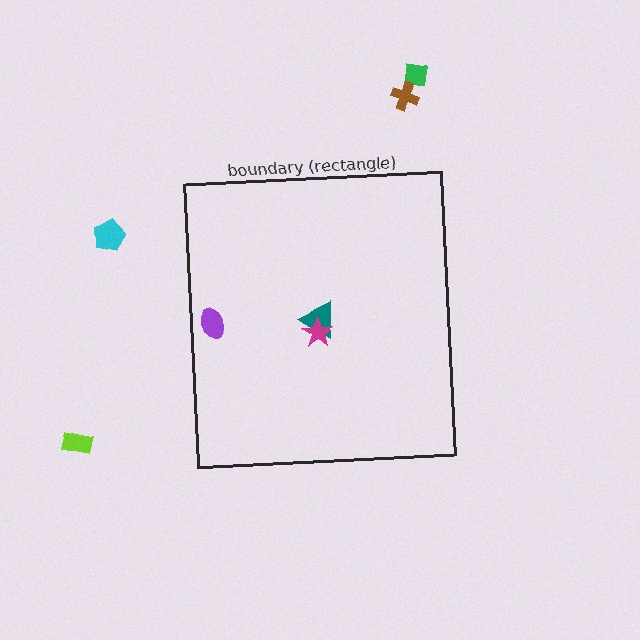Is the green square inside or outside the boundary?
Outside.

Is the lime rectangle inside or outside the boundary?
Outside.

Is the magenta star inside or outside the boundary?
Inside.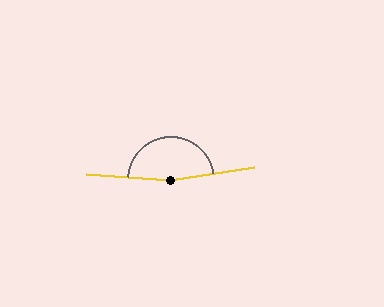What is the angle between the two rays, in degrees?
Approximately 167 degrees.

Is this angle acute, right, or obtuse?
It is obtuse.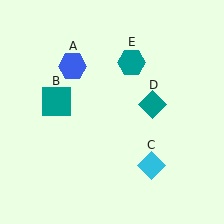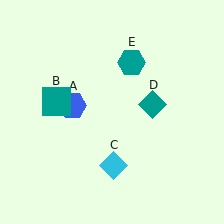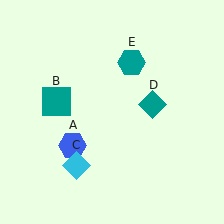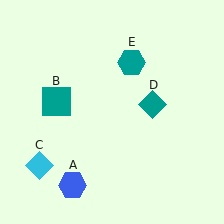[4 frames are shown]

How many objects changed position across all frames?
2 objects changed position: blue hexagon (object A), cyan diamond (object C).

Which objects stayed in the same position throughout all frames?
Teal square (object B) and teal diamond (object D) and teal hexagon (object E) remained stationary.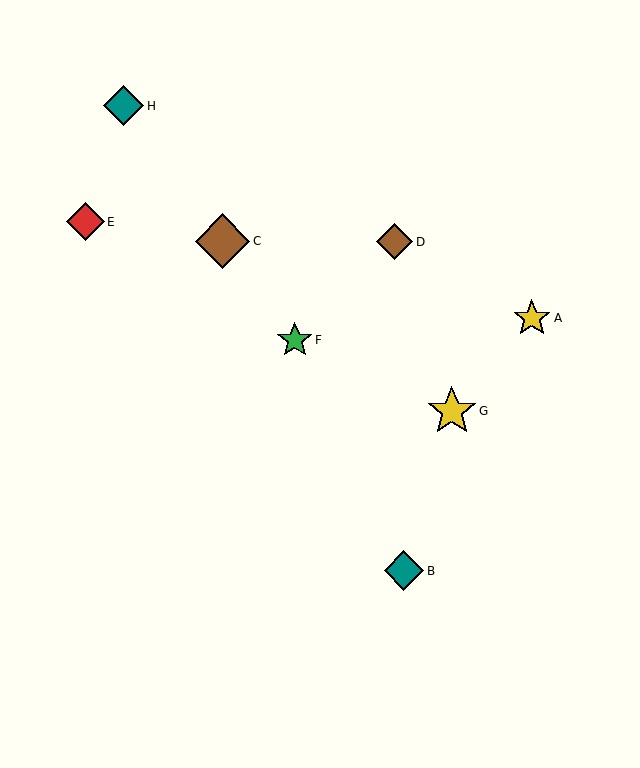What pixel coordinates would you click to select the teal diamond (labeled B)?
Click at (404, 571) to select the teal diamond B.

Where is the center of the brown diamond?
The center of the brown diamond is at (394, 242).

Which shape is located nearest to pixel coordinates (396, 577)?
The teal diamond (labeled B) at (404, 571) is nearest to that location.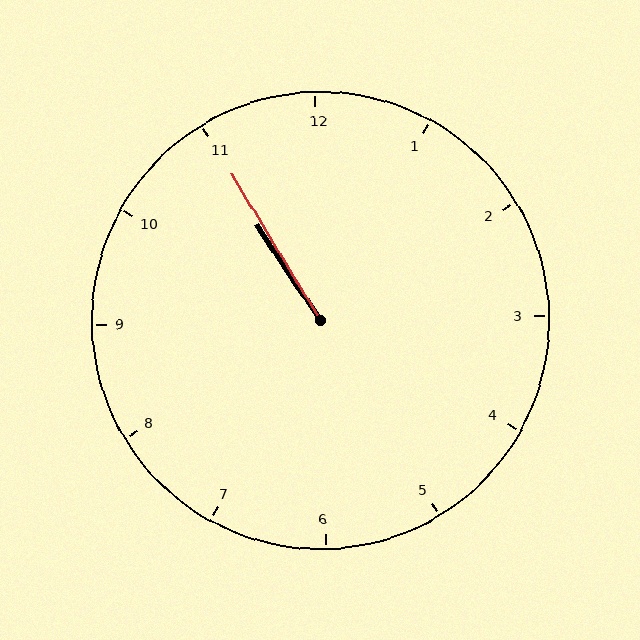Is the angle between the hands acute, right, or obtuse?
It is acute.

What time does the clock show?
10:55.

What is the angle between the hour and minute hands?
Approximately 2 degrees.